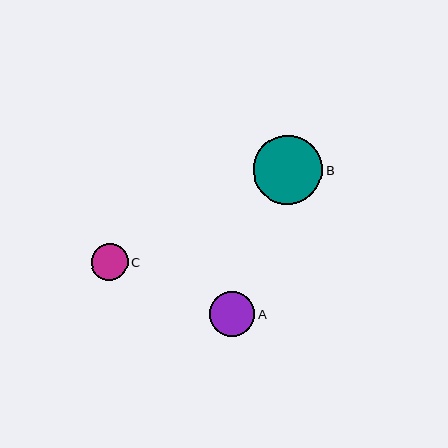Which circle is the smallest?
Circle C is the smallest with a size of approximately 37 pixels.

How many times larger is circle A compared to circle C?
Circle A is approximately 1.2 times the size of circle C.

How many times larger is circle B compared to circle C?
Circle B is approximately 1.9 times the size of circle C.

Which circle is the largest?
Circle B is the largest with a size of approximately 69 pixels.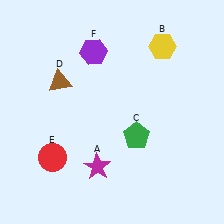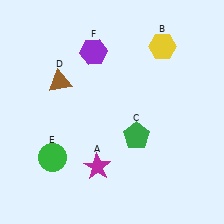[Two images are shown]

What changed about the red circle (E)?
In Image 1, E is red. In Image 2, it changed to green.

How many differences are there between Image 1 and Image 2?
There is 1 difference between the two images.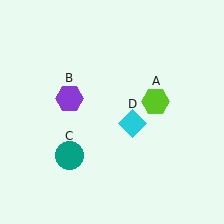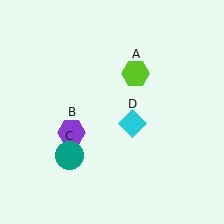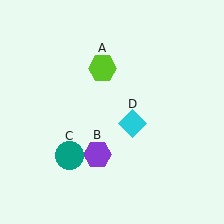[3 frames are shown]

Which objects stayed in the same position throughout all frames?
Teal circle (object C) and cyan diamond (object D) remained stationary.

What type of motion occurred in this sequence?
The lime hexagon (object A), purple hexagon (object B) rotated counterclockwise around the center of the scene.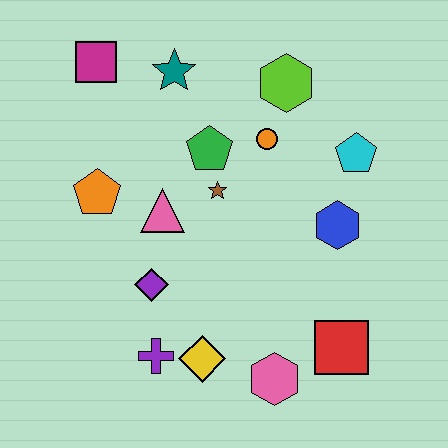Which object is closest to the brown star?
The green pentagon is closest to the brown star.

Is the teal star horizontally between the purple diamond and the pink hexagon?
Yes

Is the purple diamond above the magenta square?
No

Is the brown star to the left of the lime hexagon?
Yes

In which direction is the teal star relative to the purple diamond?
The teal star is above the purple diamond.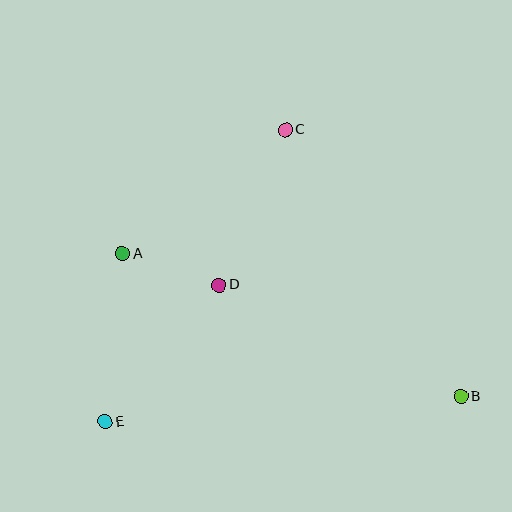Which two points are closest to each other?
Points A and D are closest to each other.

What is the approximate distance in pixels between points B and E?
The distance between B and E is approximately 357 pixels.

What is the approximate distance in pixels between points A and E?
The distance between A and E is approximately 169 pixels.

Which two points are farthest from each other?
Points A and B are farthest from each other.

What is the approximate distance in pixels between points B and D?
The distance between B and D is approximately 266 pixels.